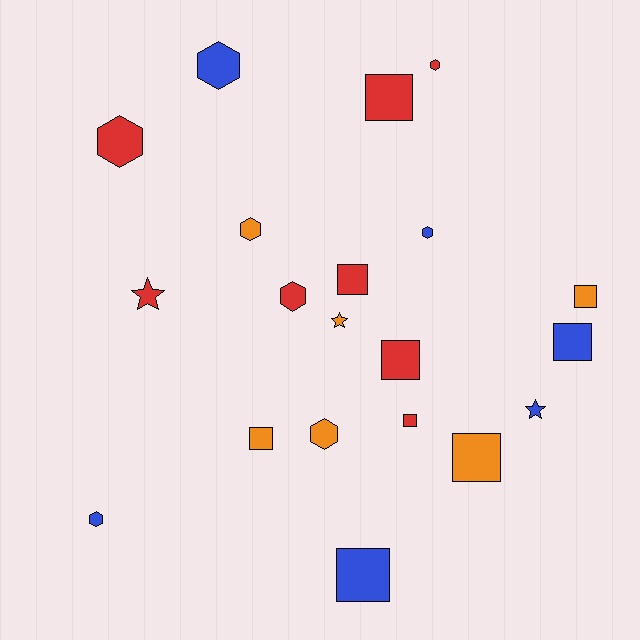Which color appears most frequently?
Red, with 8 objects.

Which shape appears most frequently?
Square, with 9 objects.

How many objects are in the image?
There are 20 objects.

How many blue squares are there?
There are 2 blue squares.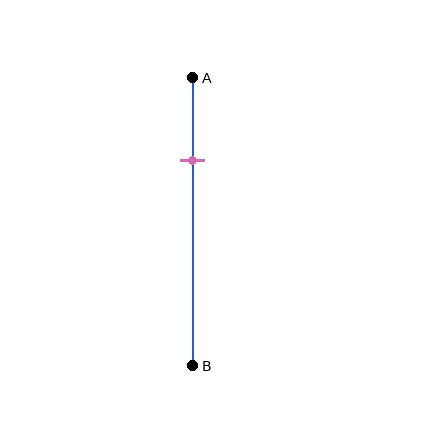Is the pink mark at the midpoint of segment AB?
No, the mark is at about 30% from A, not at the 50% midpoint.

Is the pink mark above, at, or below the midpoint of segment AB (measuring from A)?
The pink mark is above the midpoint of segment AB.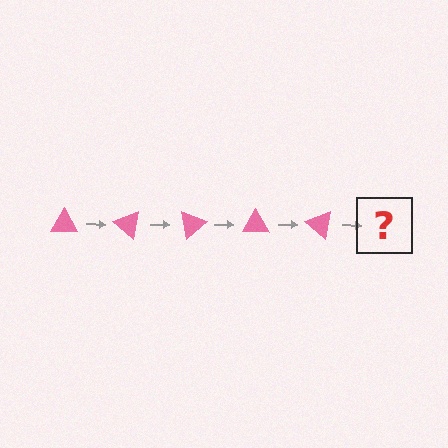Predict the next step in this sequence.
The next step is a pink triangle rotated 200 degrees.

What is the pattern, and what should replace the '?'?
The pattern is that the triangle rotates 40 degrees each step. The '?' should be a pink triangle rotated 200 degrees.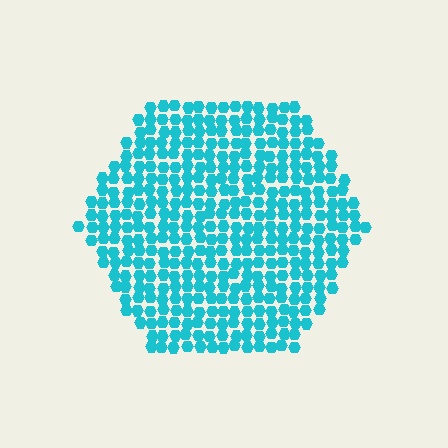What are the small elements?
The small elements are hexagons.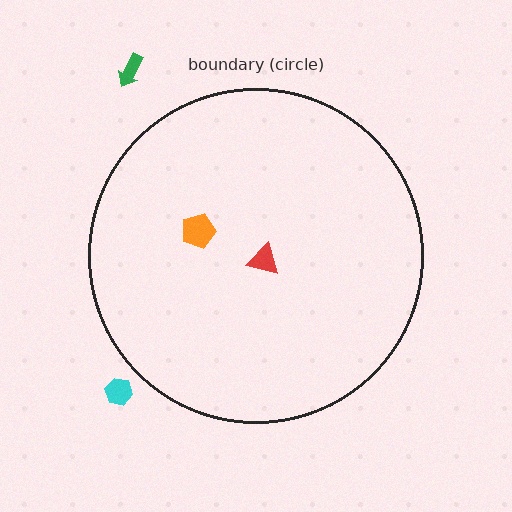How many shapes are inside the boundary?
2 inside, 2 outside.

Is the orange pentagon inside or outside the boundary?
Inside.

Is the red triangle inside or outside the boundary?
Inside.